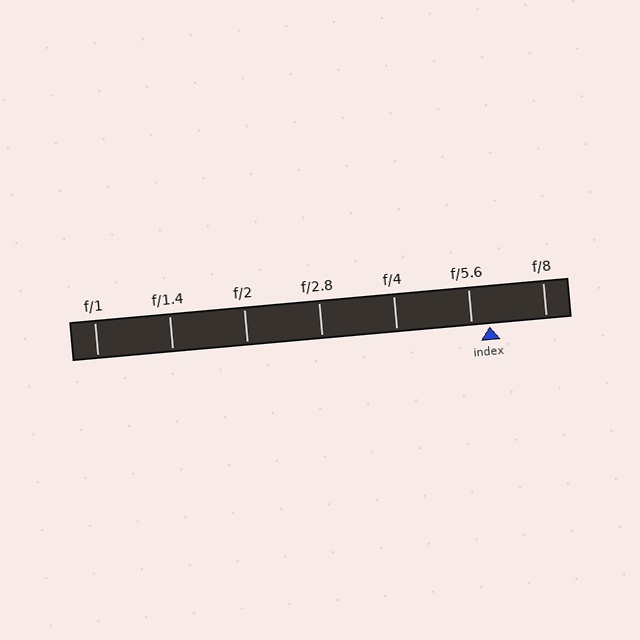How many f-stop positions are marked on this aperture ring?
There are 7 f-stop positions marked.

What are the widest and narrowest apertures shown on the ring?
The widest aperture shown is f/1 and the narrowest is f/8.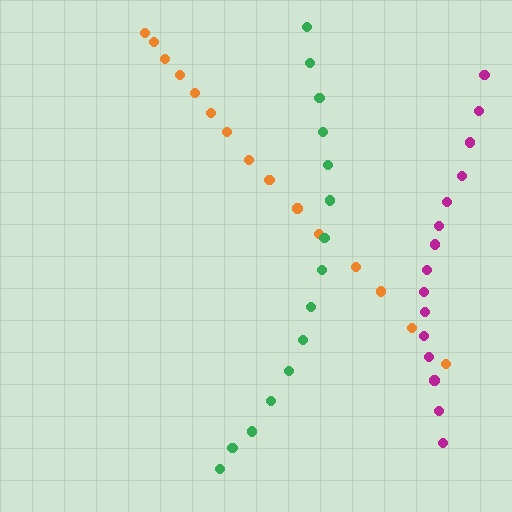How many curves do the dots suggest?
There are 3 distinct paths.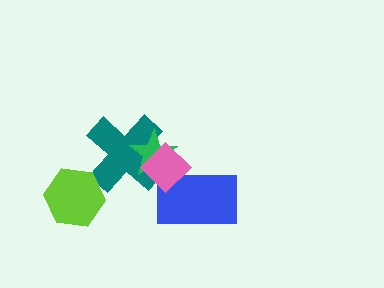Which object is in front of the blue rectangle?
The pink diamond is in front of the blue rectangle.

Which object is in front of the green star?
The pink diamond is in front of the green star.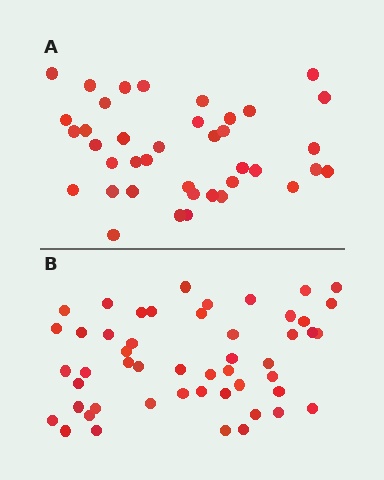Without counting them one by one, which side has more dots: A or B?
Region B (the bottom region) has more dots.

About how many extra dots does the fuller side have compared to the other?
Region B has roughly 12 or so more dots than region A.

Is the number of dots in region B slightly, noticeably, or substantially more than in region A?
Region B has noticeably more, but not dramatically so. The ratio is roughly 1.3 to 1.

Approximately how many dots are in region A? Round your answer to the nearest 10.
About 40 dots. (The exact count is 39, which rounds to 40.)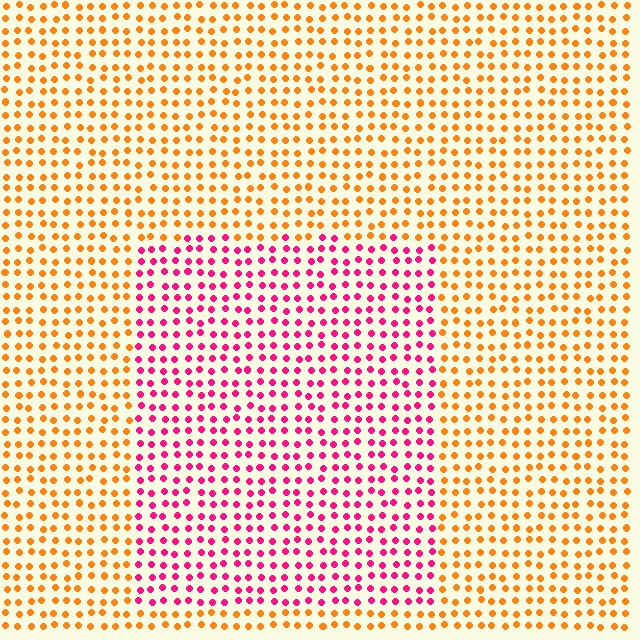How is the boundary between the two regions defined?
The boundary is defined purely by a slight shift in hue (about 60 degrees). Spacing, size, and orientation are identical on both sides.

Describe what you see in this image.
The image is filled with small orange elements in a uniform arrangement. A rectangle-shaped region is visible where the elements are tinted to a slightly different hue, forming a subtle color boundary.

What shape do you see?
I see a rectangle.